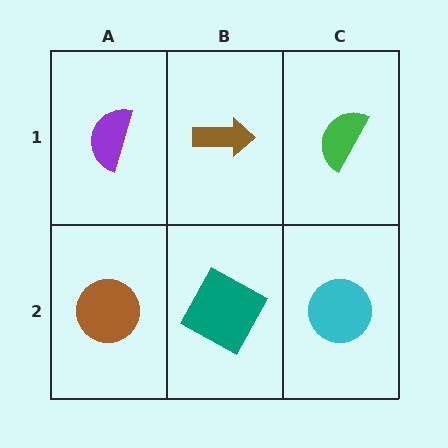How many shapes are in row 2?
3 shapes.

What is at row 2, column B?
A teal square.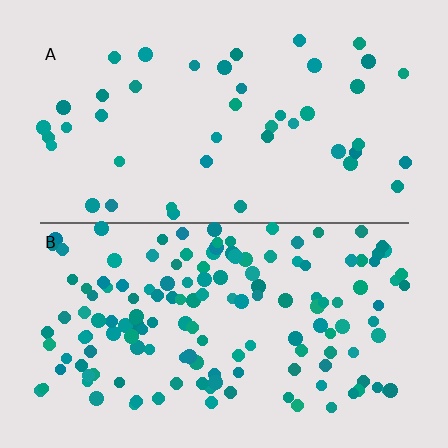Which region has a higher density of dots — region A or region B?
B (the bottom).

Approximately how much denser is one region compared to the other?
Approximately 3.3× — region B over region A.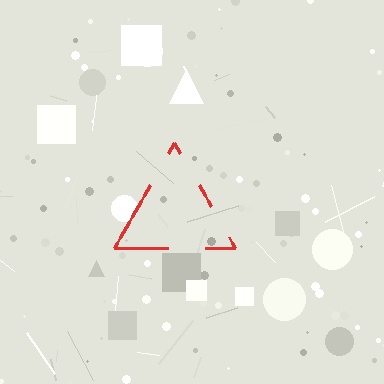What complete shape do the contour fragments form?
The contour fragments form a triangle.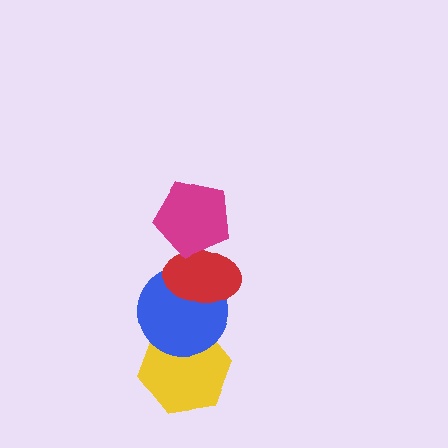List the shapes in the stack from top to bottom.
From top to bottom: the magenta pentagon, the red ellipse, the blue circle, the yellow hexagon.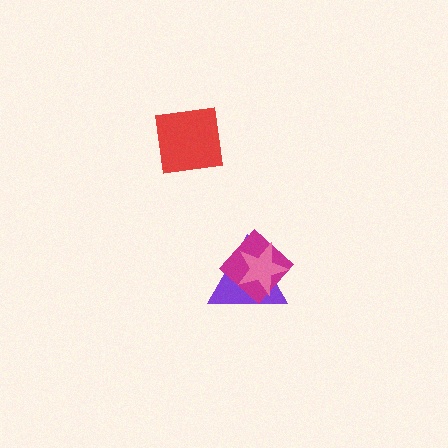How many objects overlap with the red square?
0 objects overlap with the red square.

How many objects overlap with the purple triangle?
2 objects overlap with the purple triangle.